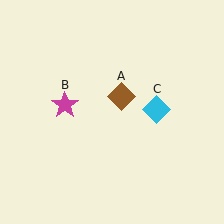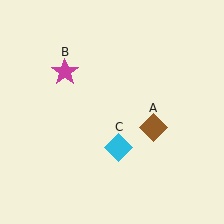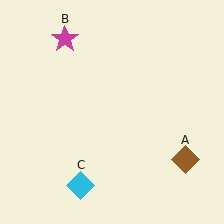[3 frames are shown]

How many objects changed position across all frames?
3 objects changed position: brown diamond (object A), magenta star (object B), cyan diamond (object C).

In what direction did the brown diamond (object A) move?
The brown diamond (object A) moved down and to the right.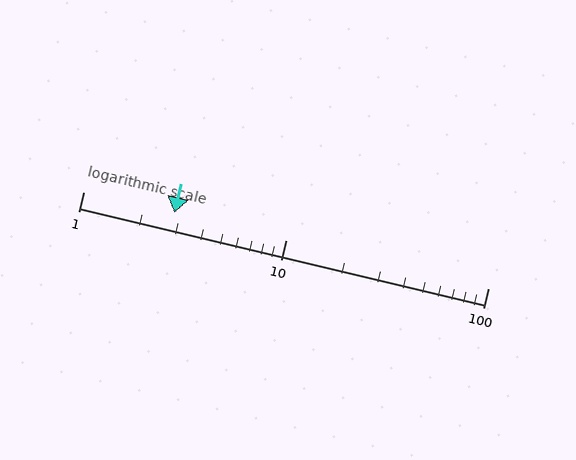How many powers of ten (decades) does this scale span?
The scale spans 2 decades, from 1 to 100.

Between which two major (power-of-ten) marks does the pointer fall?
The pointer is between 1 and 10.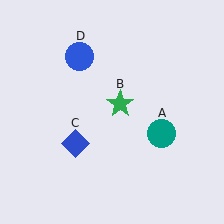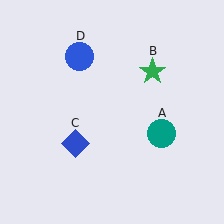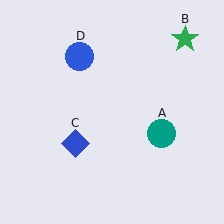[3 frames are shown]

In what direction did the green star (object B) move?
The green star (object B) moved up and to the right.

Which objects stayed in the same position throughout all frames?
Teal circle (object A) and blue diamond (object C) and blue circle (object D) remained stationary.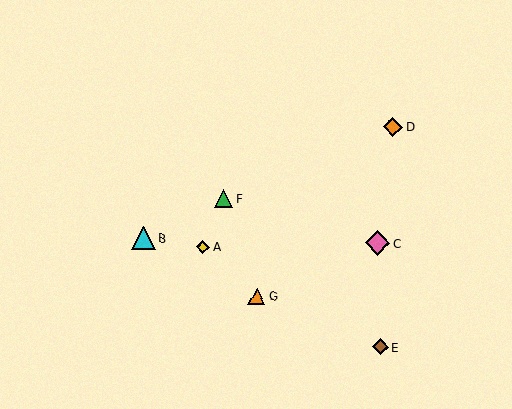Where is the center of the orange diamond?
The center of the orange diamond is at (393, 127).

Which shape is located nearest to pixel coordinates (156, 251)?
The cyan triangle (labeled B) at (143, 238) is nearest to that location.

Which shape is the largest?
The pink diamond (labeled C) is the largest.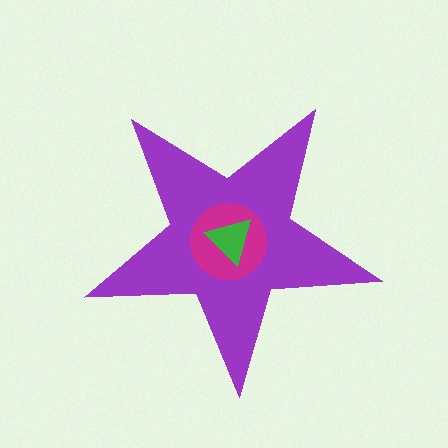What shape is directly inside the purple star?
The magenta circle.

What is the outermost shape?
The purple star.